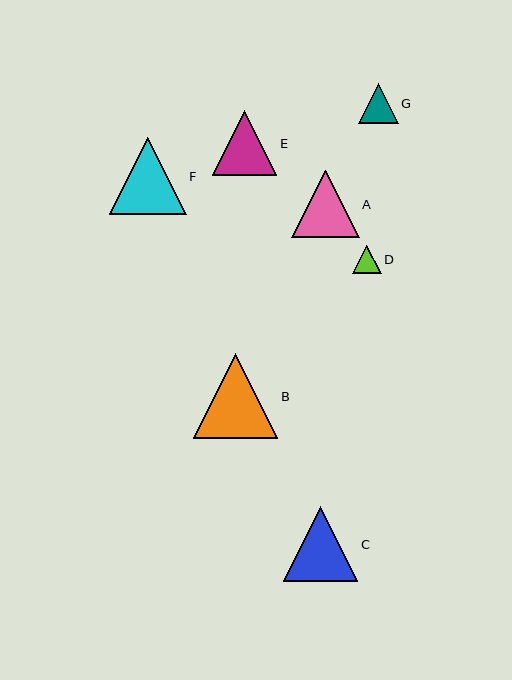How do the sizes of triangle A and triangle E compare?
Triangle A and triangle E are approximately the same size.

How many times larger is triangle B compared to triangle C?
Triangle B is approximately 1.1 times the size of triangle C.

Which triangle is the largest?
Triangle B is the largest with a size of approximately 84 pixels.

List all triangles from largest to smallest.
From largest to smallest: B, F, C, A, E, G, D.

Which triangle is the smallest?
Triangle D is the smallest with a size of approximately 29 pixels.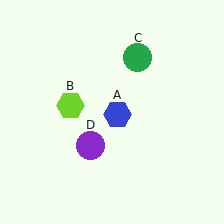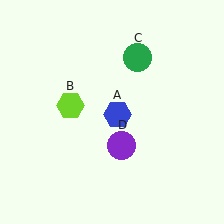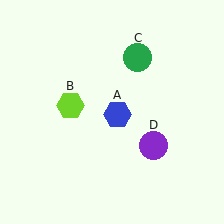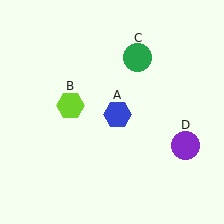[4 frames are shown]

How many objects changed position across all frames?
1 object changed position: purple circle (object D).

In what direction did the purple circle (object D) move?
The purple circle (object D) moved right.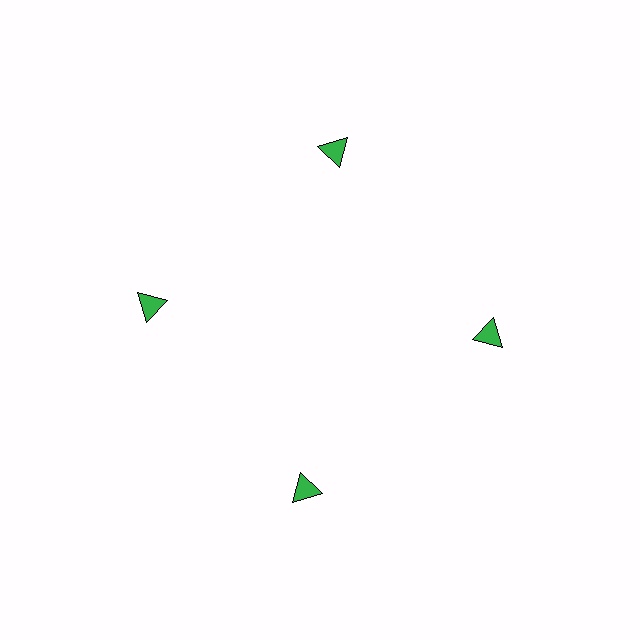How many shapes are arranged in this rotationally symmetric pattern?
There are 4 shapes, arranged in 4 groups of 1.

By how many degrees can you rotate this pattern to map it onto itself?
The pattern maps onto itself every 90 degrees of rotation.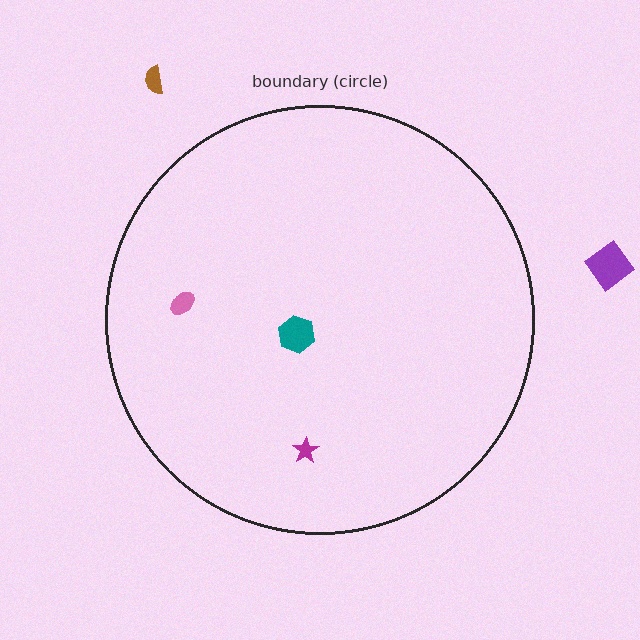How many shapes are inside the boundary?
3 inside, 2 outside.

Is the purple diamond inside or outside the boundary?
Outside.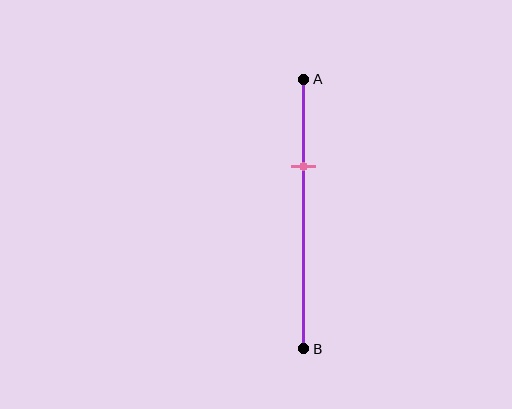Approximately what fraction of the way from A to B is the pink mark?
The pink mark is approximately 30% of the way from A to B.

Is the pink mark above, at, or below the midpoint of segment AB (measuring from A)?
The pink mark is above the midpoint of segment AB.